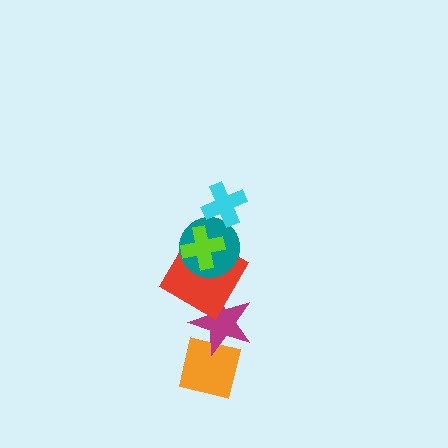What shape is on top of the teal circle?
The lime cross is on top of the teal circle.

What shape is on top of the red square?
The teal circle is on top of the red square.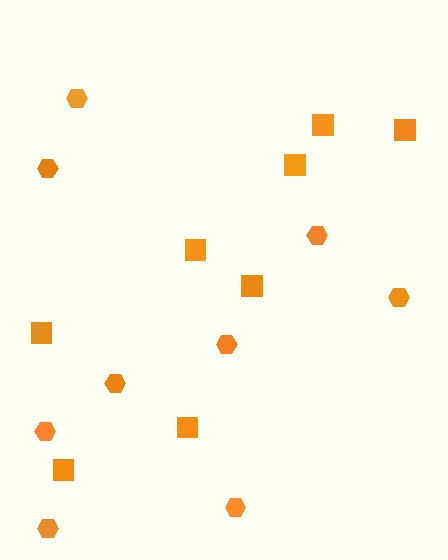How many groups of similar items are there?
There are 2 groups: one group of squares (8) and one group of hexagons (9).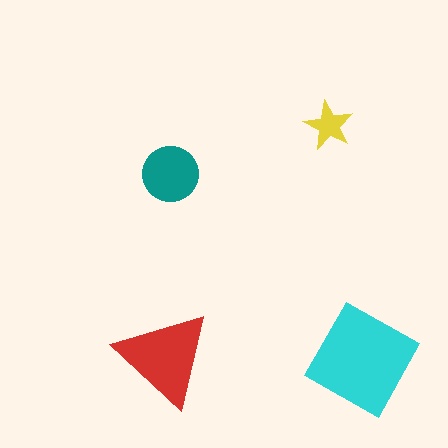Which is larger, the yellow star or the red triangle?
The red triangle.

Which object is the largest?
The cyan square.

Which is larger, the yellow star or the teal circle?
The teal circle.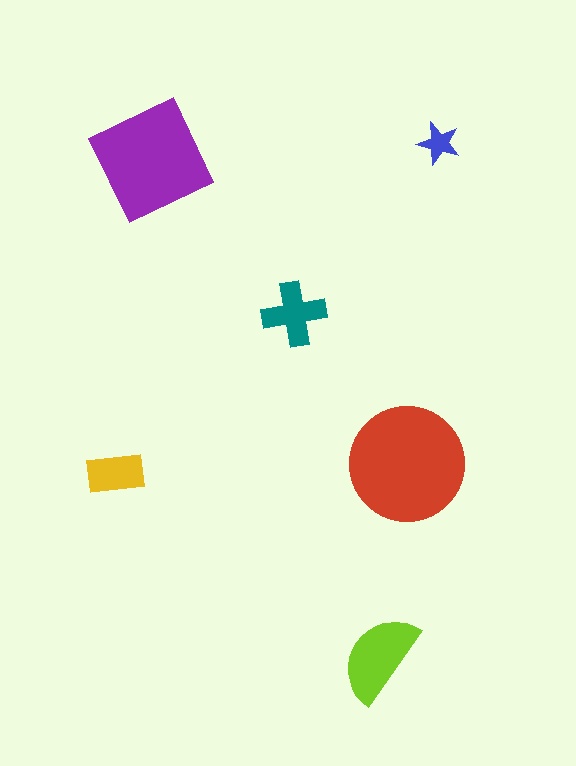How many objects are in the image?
There are 6 objects in the image.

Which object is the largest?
The red circle.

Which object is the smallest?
The blue star.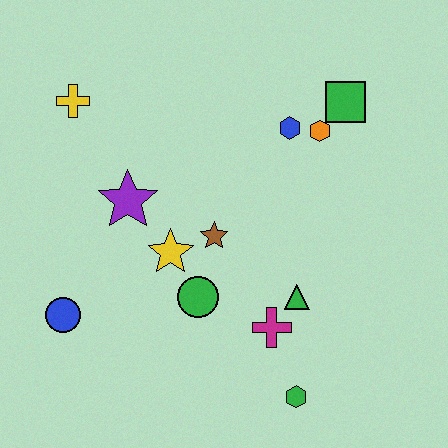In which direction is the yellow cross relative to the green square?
The yellow cross is to the left of the green square.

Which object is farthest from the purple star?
The green hexagon is farthest from the purple star.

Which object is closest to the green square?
The orange hexagon is closest to the green square.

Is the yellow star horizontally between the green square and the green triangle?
No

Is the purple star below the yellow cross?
Yes